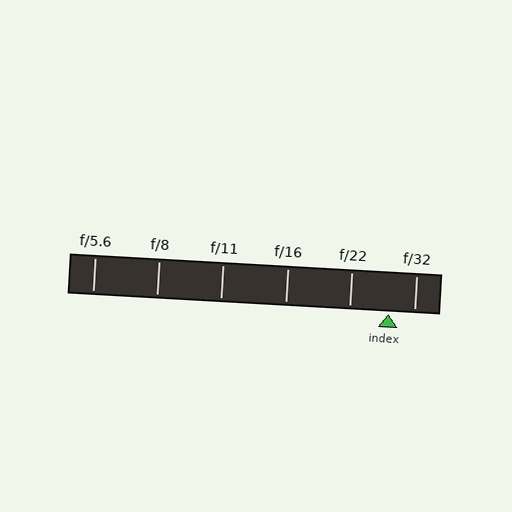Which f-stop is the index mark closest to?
The index mark is closest to f/32.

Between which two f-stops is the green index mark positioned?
The index mark is between f/22 and f/32.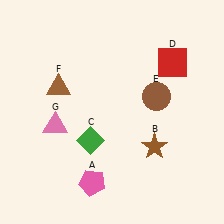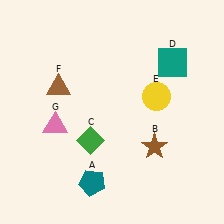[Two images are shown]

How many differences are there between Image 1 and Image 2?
There are 3 differences between the two images.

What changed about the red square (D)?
In Image 1, D is red. In Image 2, it changed to teal.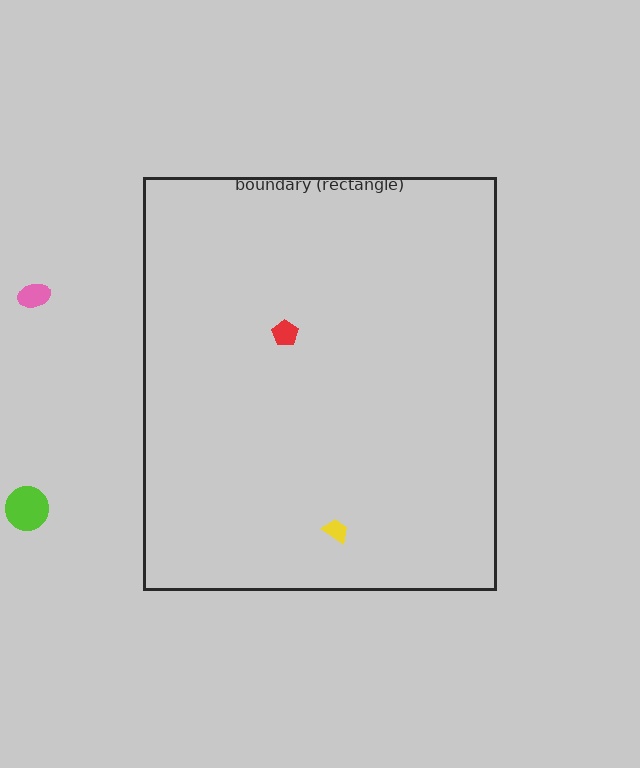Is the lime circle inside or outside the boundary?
Outside.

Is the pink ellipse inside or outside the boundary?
Outside.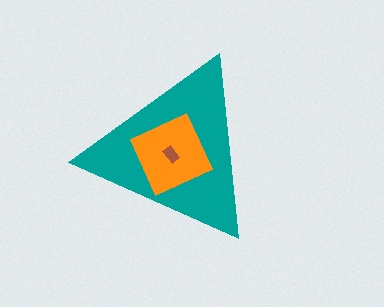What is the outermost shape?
The teal triangle.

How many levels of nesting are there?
3.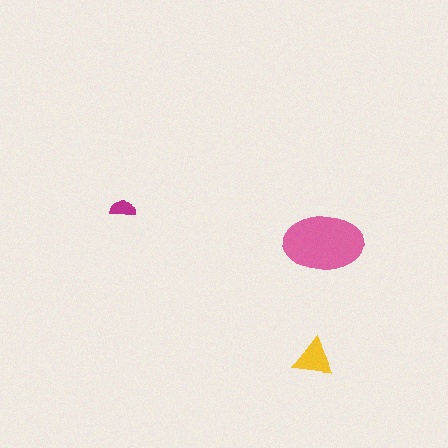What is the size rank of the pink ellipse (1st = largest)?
1st.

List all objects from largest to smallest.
The pink ellipse, the yellow triangle, the magenta semicircle.